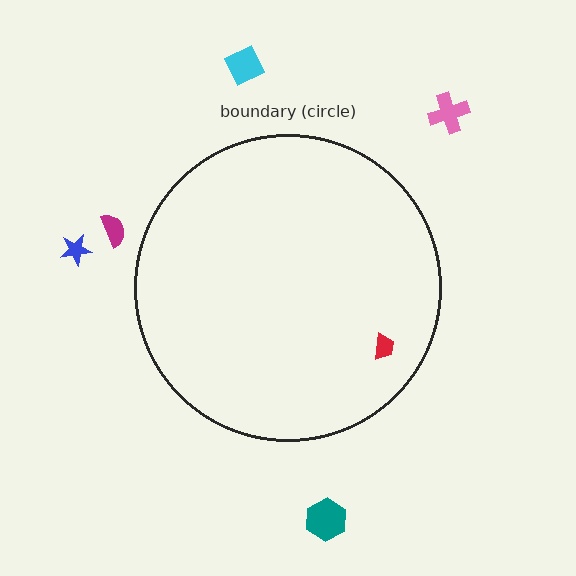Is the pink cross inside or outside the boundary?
Outside.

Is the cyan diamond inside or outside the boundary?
Outside.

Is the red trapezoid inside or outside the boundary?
Inside.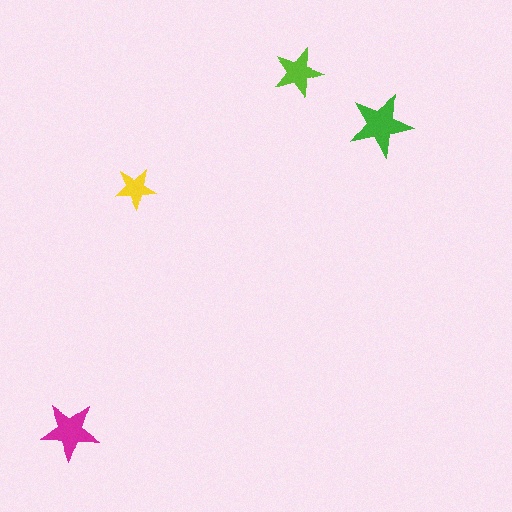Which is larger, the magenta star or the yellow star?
The magenta one.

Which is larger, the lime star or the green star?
The green one.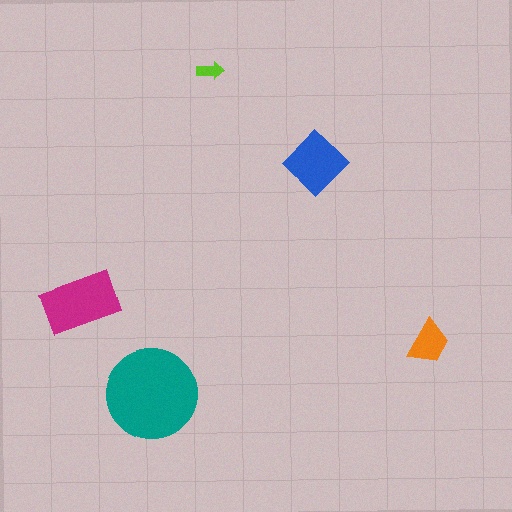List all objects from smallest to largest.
The lime arrow, the orange trapezoid, the blue diamond, the magenta rectangle, the teal circle.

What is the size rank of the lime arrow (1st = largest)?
5th.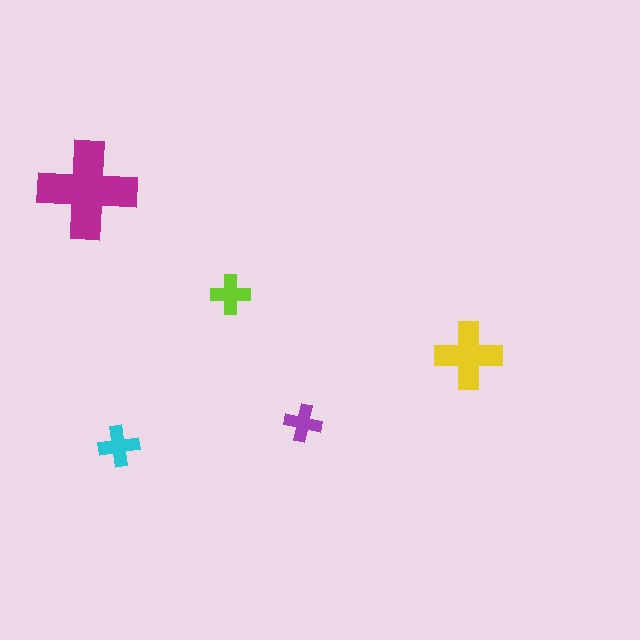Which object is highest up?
The magenta cross is topmost.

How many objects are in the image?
There are 5 objects in the image.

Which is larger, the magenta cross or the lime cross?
The magenta one.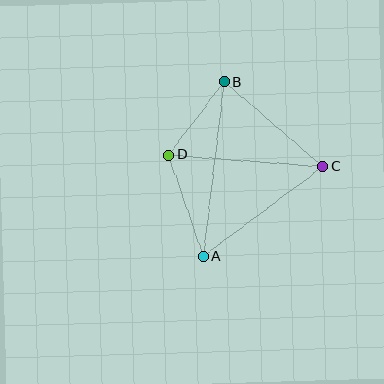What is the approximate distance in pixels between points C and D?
The distance between C and D is approximately 155 pixels.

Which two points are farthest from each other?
Points A and B are farthest from each other.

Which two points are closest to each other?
Points B and D are closest to each other.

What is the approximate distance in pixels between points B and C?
The distance between B and C is approximately 130 pixels.